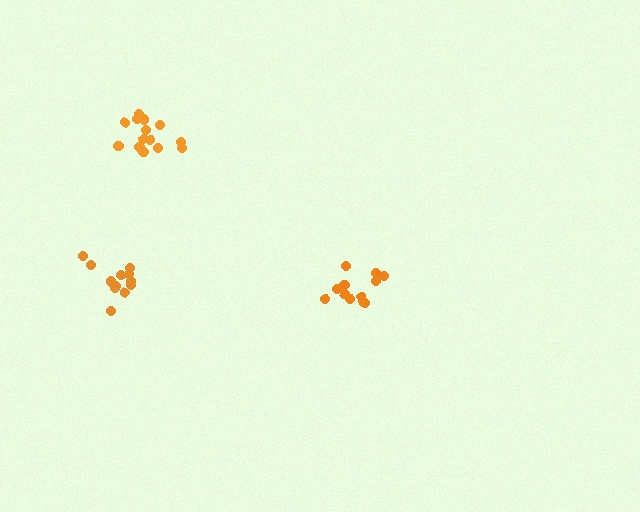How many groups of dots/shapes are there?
There are 3 groups.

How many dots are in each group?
Group 1: 13 dots, Group 2: 12 dots, Group 3: 15 dots (40 total).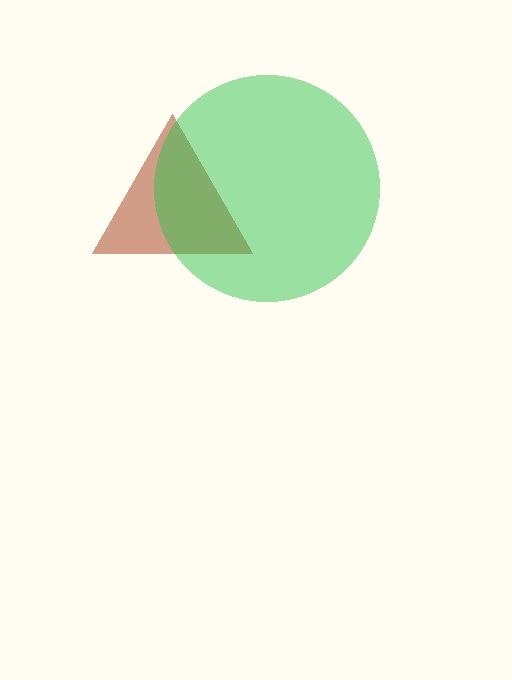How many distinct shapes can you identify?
There are 2 distinct shapes: a brown triangle, a green circle.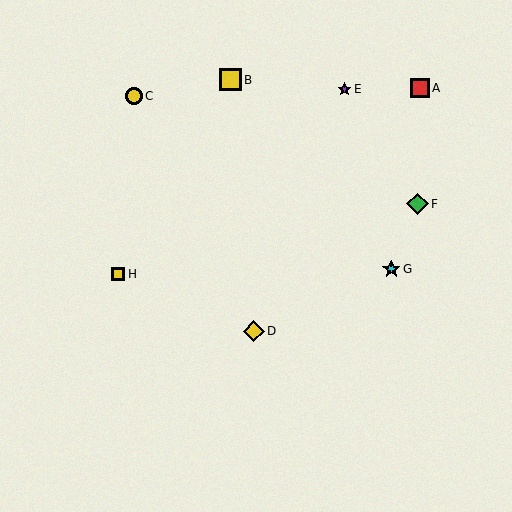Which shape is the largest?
The yellow square (labeled B) is the largest.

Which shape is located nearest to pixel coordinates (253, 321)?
The yellow diamond (labeled D) at (254, 331) is nearest to that location.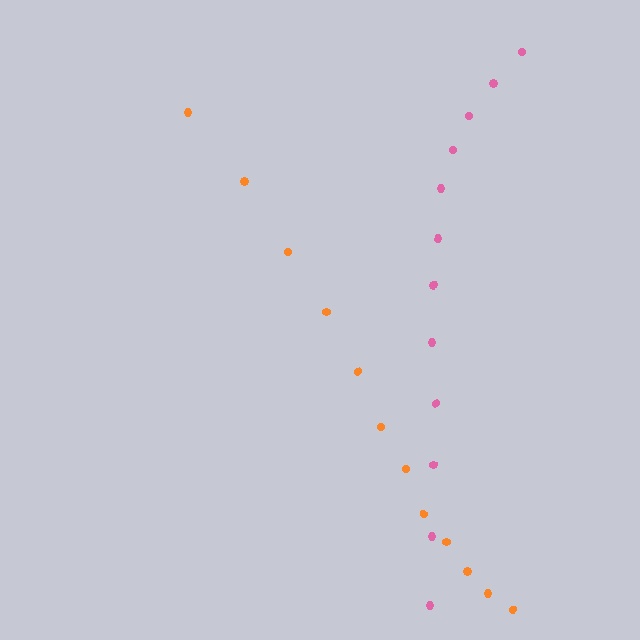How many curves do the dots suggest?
There are 2 distinct paths.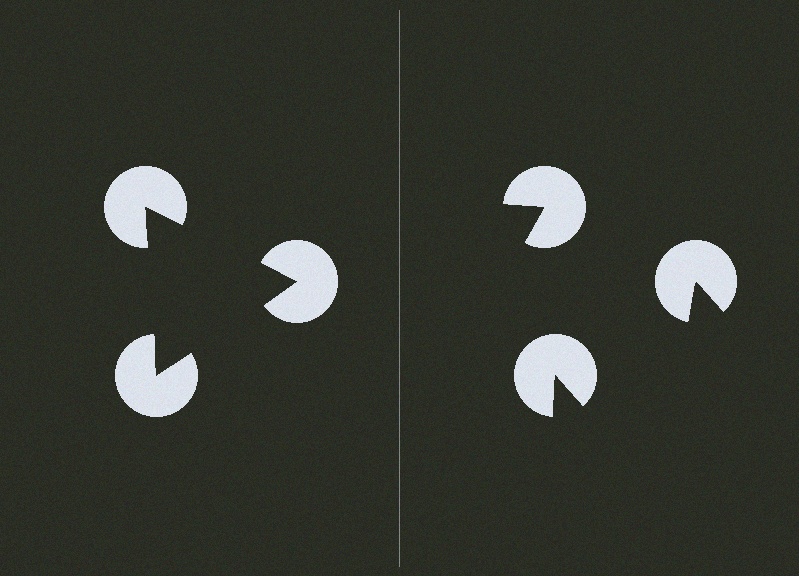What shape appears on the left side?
An illusory triangle.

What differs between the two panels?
The pac-man discs are positioned identically on both sides; only the wedge orientations differ. On the left they align to a triangle; on the right they are misaligned.